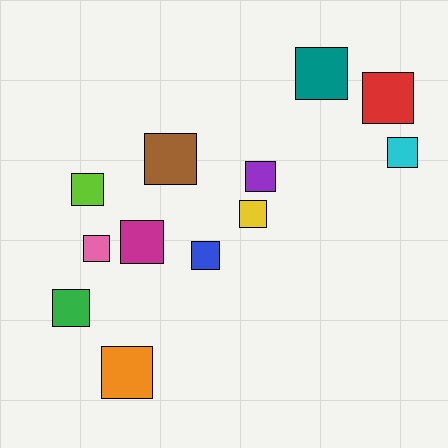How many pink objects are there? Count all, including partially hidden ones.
There is 1 pink object.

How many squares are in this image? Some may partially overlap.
There are 12 squares.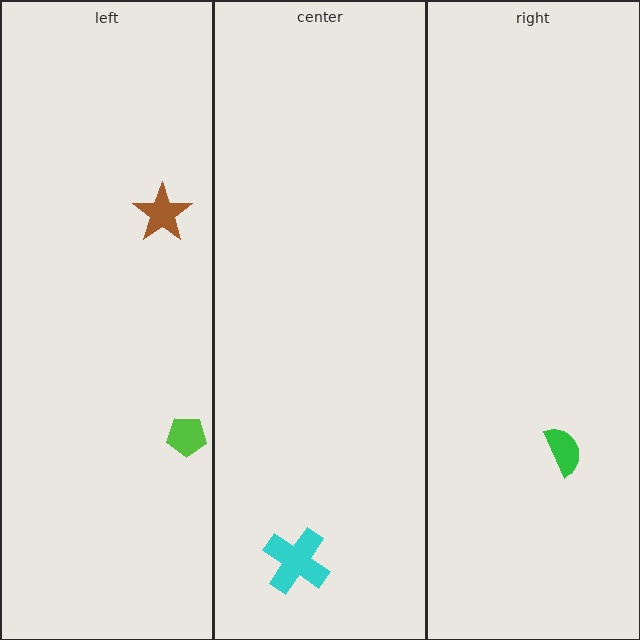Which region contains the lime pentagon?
The left region.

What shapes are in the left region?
The lime pentagon, the brown star.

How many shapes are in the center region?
1.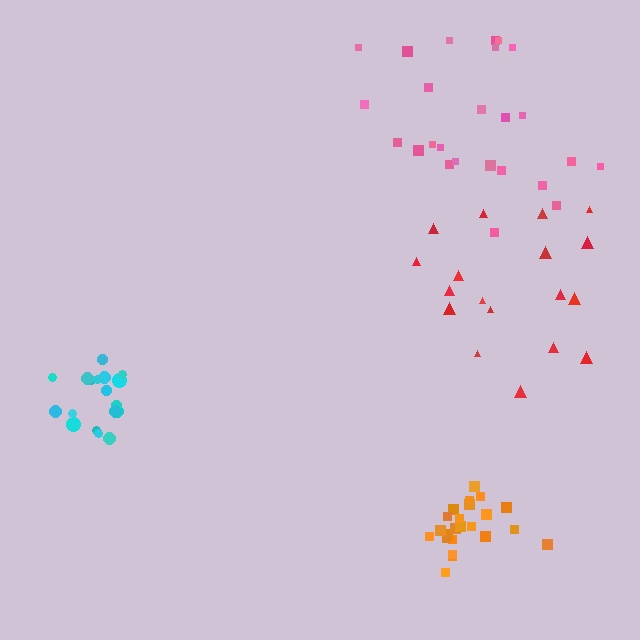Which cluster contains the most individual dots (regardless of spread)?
Pink (25).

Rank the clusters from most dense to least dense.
orange, cyan, red, pink.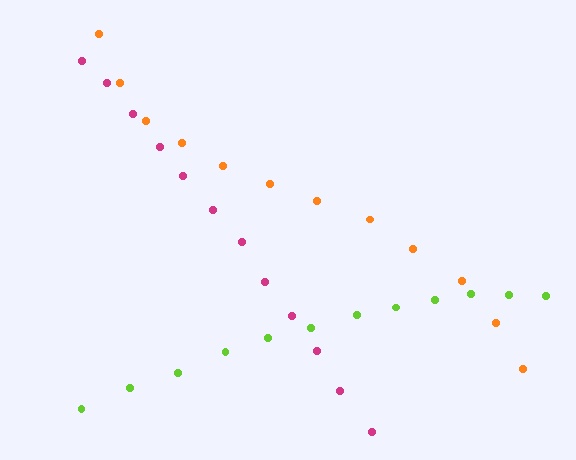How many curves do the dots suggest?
There are 3 distinct paths.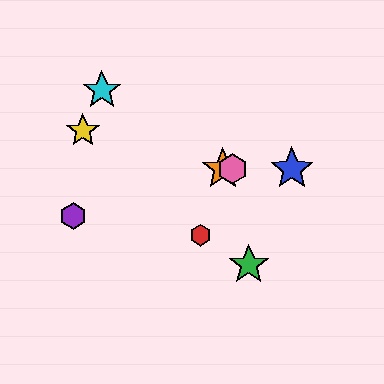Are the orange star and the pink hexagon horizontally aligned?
Yes, both are at y≈169.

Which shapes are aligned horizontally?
The blue star, the orange star, the pink hexagon are aligned horizontally.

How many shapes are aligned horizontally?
3 shapes (the blue star, the orange star, the pink hexagon) are aligned horizontally.